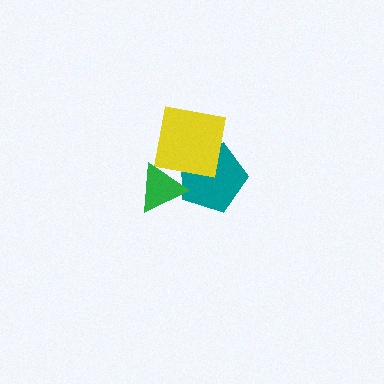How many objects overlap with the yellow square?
2 objects overlap with the yellow square.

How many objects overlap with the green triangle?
2 objects overlap with the green triangle.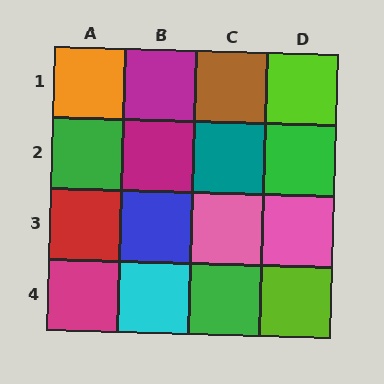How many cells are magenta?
3 cells are magenta.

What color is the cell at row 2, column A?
Green.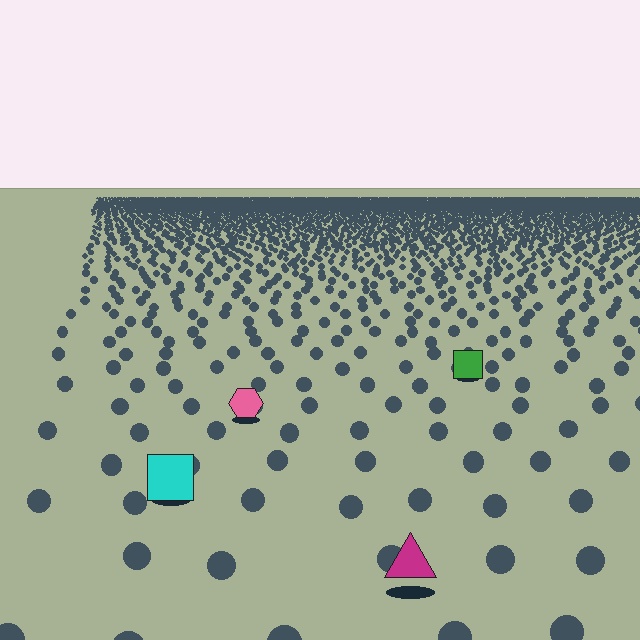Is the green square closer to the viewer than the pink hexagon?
No. The pink hexagon is closer — you can tell from the texture gradient: the ground texture is coarser near it.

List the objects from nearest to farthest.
From nearest to farthest: the magenta triangle, the cyan square, the pink hexagon, the green square.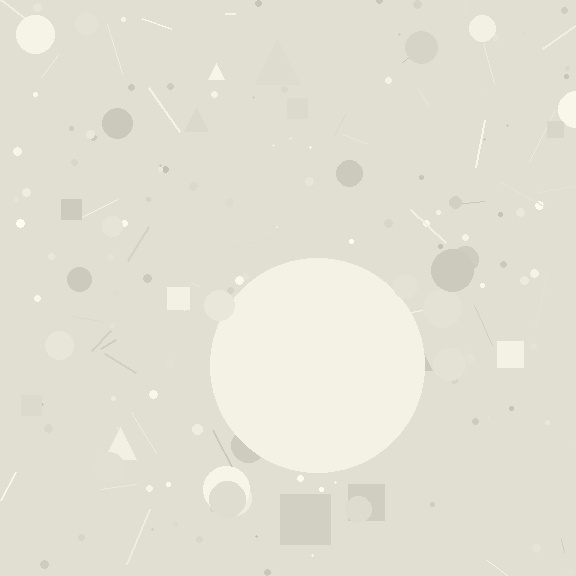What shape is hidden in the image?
A circle is hidden in the image.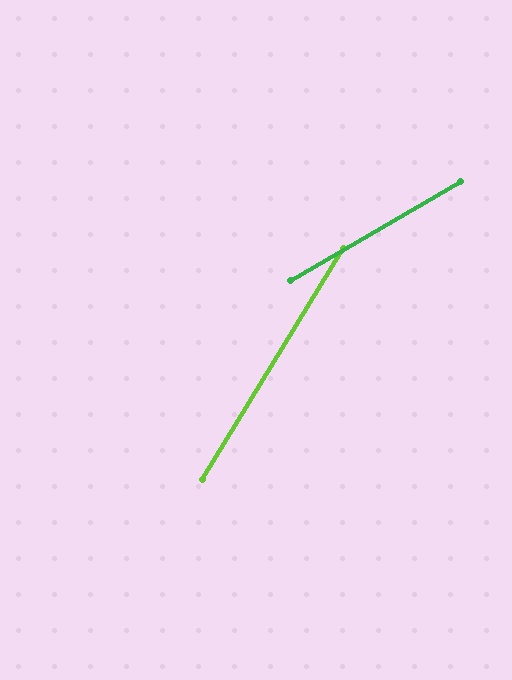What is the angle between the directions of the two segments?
Approximately 28 degrees.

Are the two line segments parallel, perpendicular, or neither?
Neither parallel nor perpendicular — they differ by about 28°.